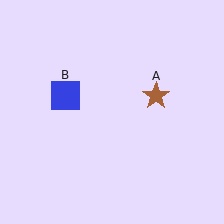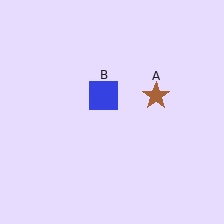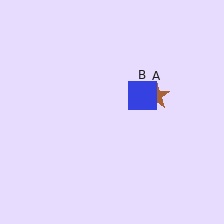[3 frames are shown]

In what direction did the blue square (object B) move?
The blue square (object B) moved right.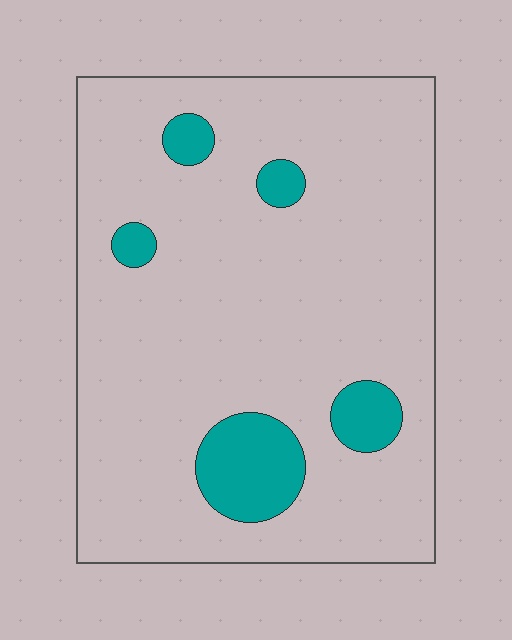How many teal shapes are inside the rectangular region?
5.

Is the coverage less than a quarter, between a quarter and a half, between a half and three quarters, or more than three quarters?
Less than a quarter.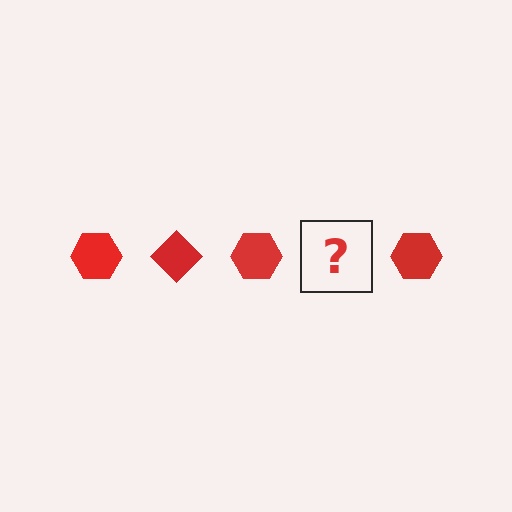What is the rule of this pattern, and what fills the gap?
The rule is that the pattern cycles through hexagon, diamond shapes in red. The gap should be filled with a red diamond.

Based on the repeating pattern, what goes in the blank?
The blank should be a red diamond.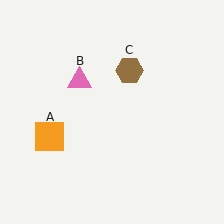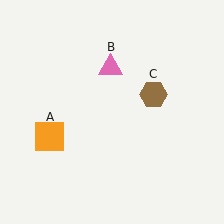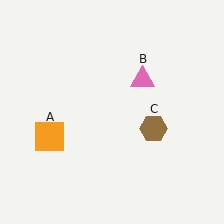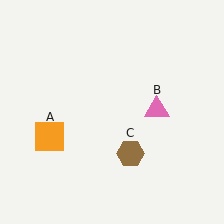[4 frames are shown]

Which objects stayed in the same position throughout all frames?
Orange square (object A) remained stationary.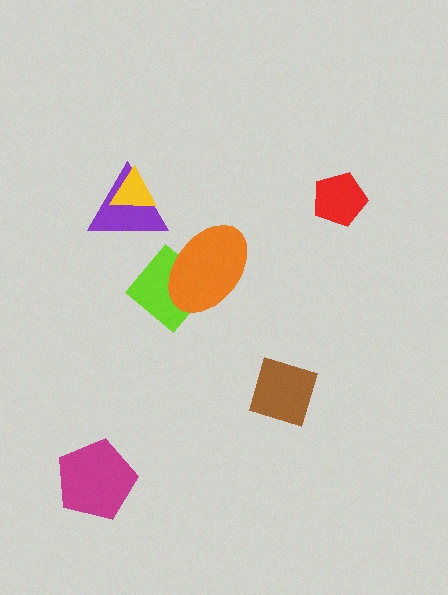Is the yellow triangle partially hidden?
No, no other shape covers it.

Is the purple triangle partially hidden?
Yes, it is partially covered by another shape.